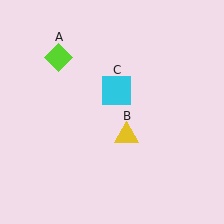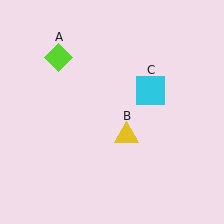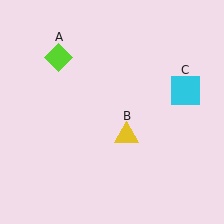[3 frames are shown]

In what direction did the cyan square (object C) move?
The cyan square (object C) moved right.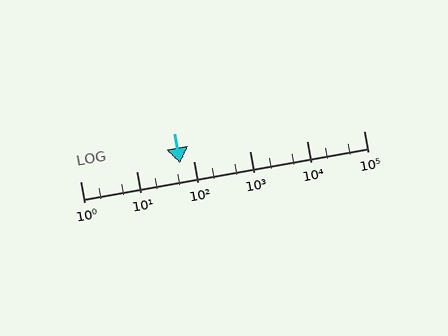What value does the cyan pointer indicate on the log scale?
The pointer indicates approximately 57.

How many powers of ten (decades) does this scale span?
The scale spans 5 decades, from 1 to 100000.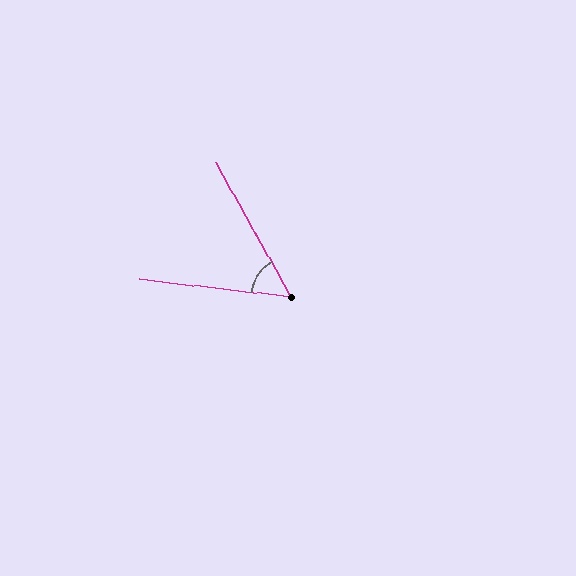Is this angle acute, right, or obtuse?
It is acute.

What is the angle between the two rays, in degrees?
Approximately 54 degrees.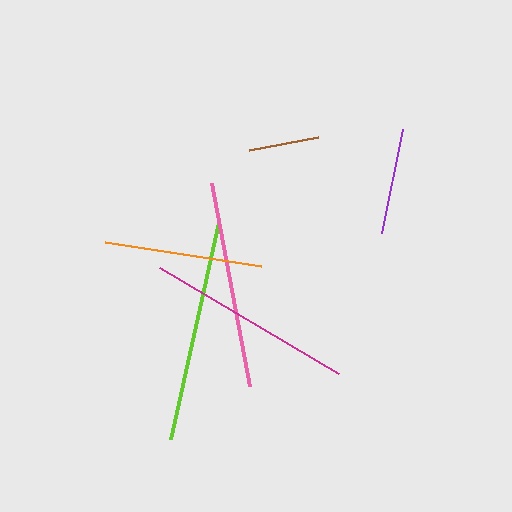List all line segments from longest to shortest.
From longest to shortest: lime, magenta, pink, orange, purple, brown.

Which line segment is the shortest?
The brown line is the shortest at approximately 70 pixels.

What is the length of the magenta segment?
The magenta segment is approximately 208 pixels long.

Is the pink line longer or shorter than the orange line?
The pink line is longer than the orange line.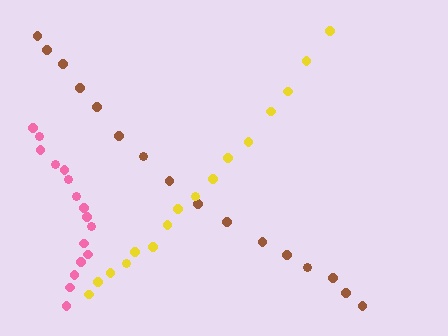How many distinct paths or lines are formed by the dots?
There are 3 distinct paths.